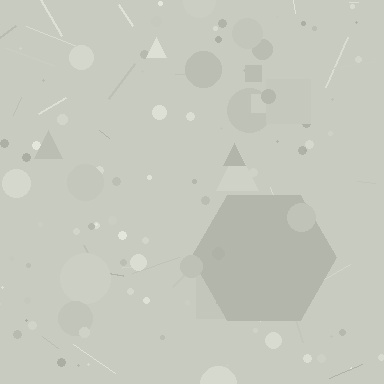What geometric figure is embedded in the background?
A hexagon is embedded in the background.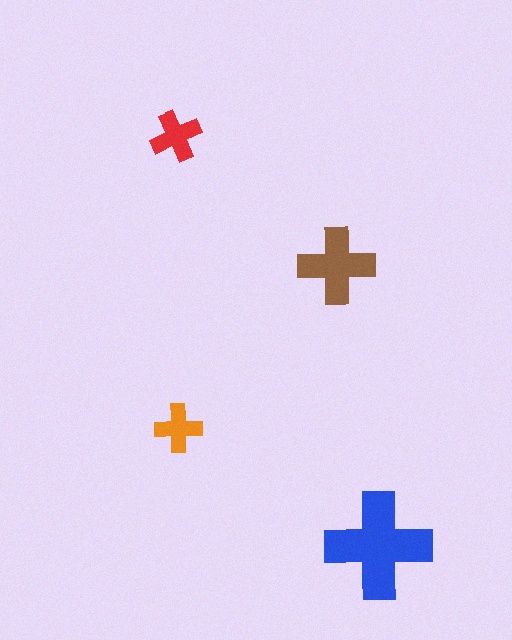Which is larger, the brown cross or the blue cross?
The blue one.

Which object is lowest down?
The blue cross is bottommost.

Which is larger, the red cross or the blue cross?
The blue one.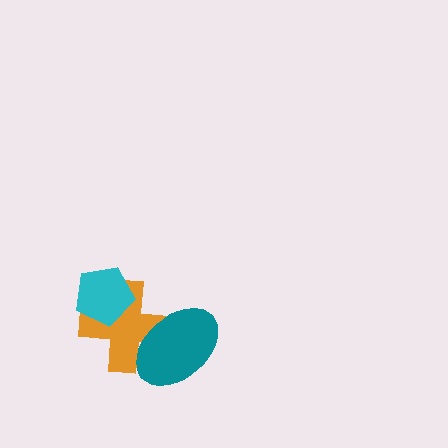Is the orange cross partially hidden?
Yes, it is partially covered by another shape.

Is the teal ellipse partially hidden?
No, no other shape covers it.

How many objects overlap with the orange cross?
2 objects overlap with the orange cross.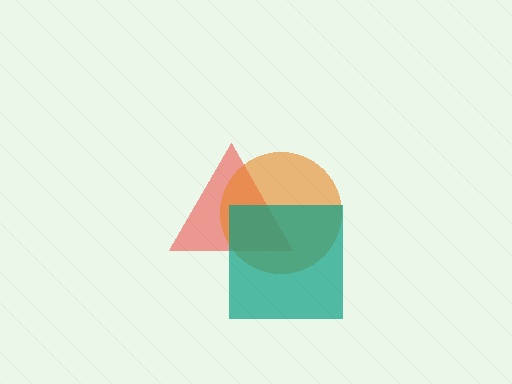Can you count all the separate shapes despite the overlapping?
Yes, there are 3 separate shapes.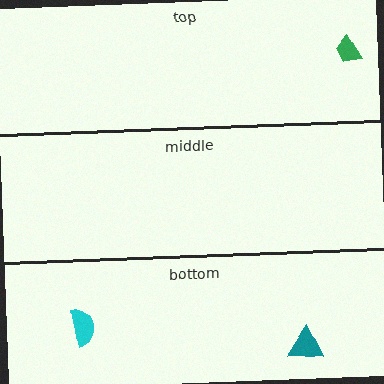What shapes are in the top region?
The green trapezoid.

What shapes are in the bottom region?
The cyan semicircle, the teal triangle.